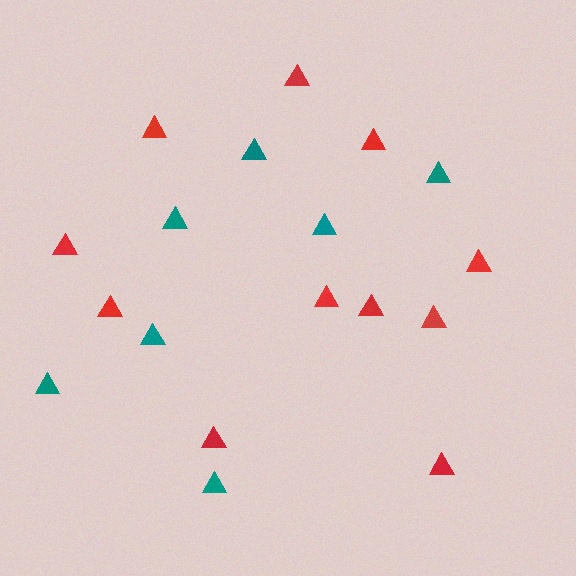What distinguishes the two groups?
There are 2 groups: one group of red triangles (11) and one group of teal triangles (7).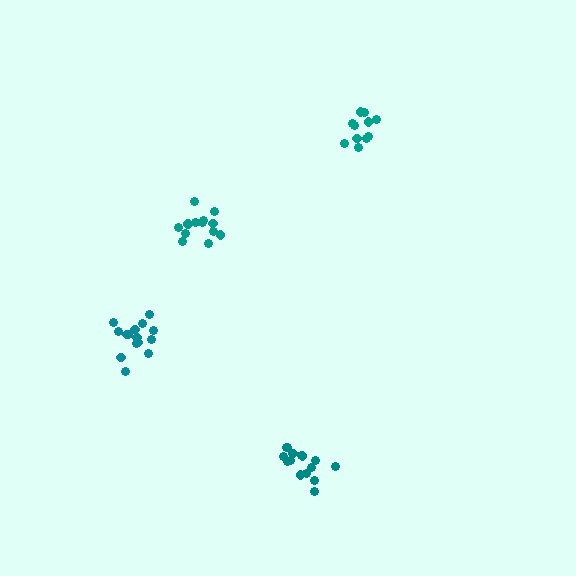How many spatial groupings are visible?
There are 4 spatial groupings.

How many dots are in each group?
Group 1: 15 dots, Group 2: 11 dots, Group 3: 13 dots, Group 4: 15 dots (54 total).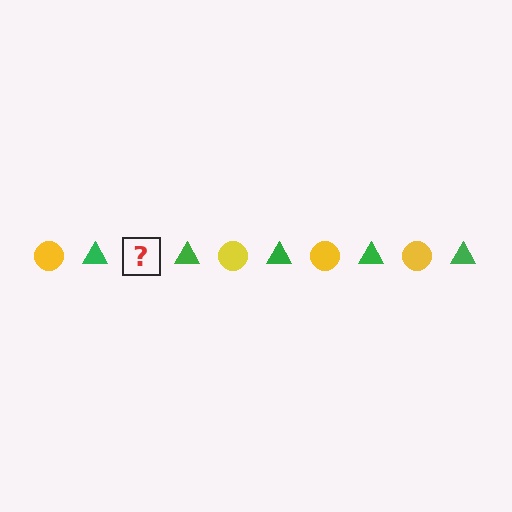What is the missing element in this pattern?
The missing element is a yellow circle.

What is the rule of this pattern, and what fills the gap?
The rule is that the pattern alternates between yellow circle and green triangle. The gap should be filled with a yellow circle.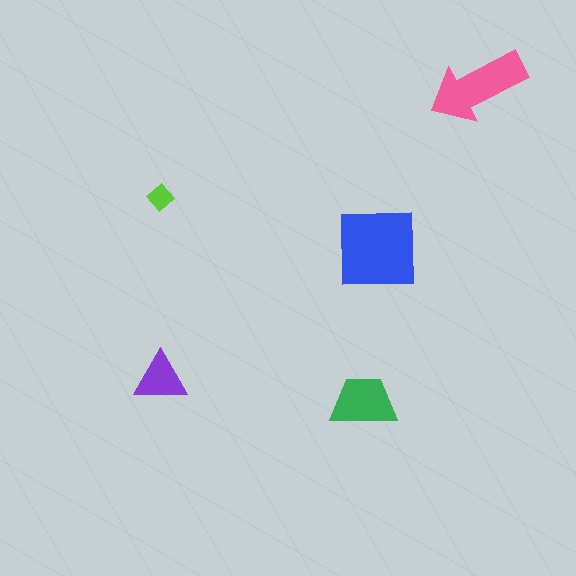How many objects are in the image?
There are 5 objects in the image.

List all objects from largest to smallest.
The blue square, the pink arrow, the green trapezoid, the purple triangle, the lime diamond.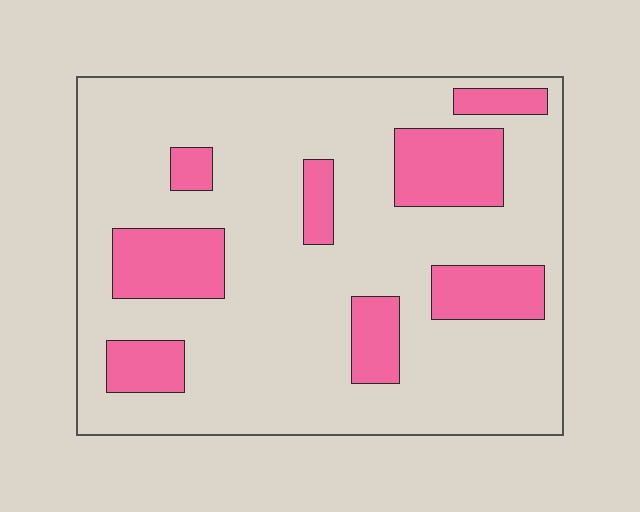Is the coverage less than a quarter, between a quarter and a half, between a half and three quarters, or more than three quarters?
Less than a quarter.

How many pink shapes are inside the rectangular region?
8.